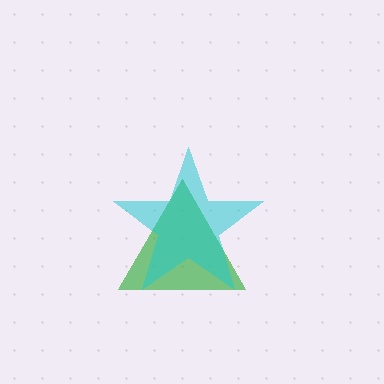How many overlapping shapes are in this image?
There are 2 overlapping shapes in the image.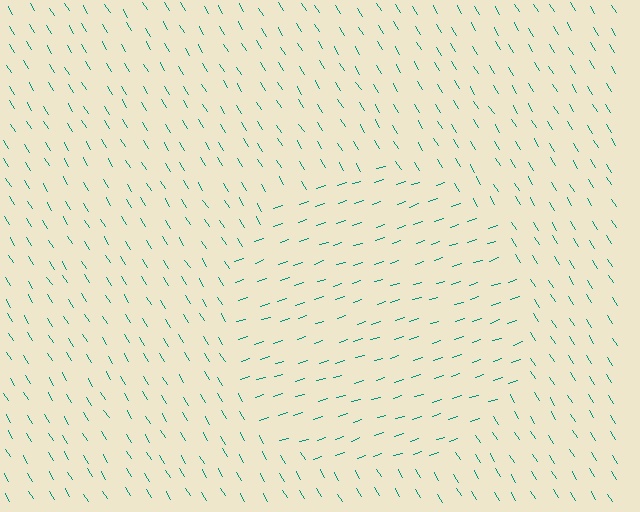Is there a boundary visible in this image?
Yes, there is a texture boundary formed by a change in line orientation.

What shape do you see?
I see a circle.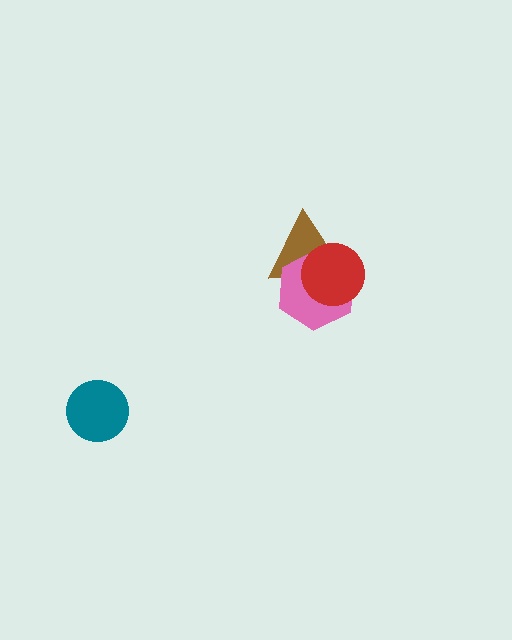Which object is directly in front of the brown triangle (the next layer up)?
The pink hexagon is directly in front of the brown triangle.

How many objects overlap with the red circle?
2 objects overlap with the red circle.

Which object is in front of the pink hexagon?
The red circle is in front of the pink hexagon.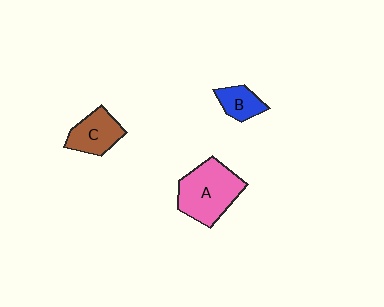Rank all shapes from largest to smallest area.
From largest to smallest: A (pink), C (brown), B (blue).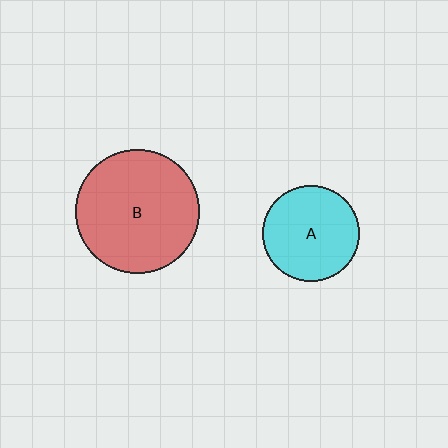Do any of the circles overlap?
No, none of the circles overlap.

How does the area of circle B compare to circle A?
Approximately 1.6 times.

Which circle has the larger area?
Circle B (red).